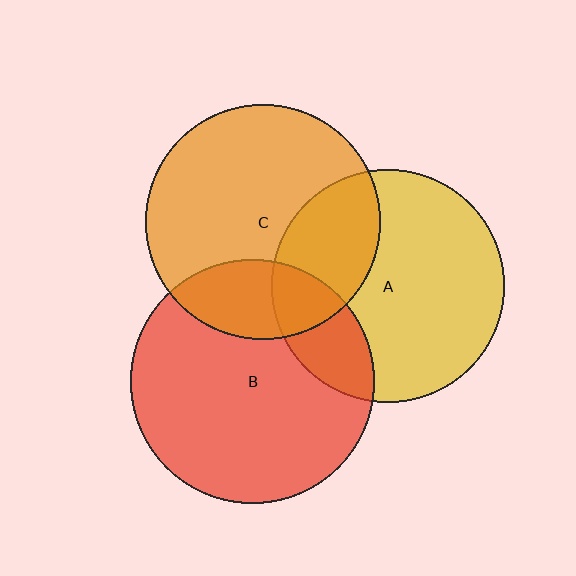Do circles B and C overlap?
Yes.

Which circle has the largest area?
Circle B (red).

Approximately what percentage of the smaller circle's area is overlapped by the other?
Approximately 25%.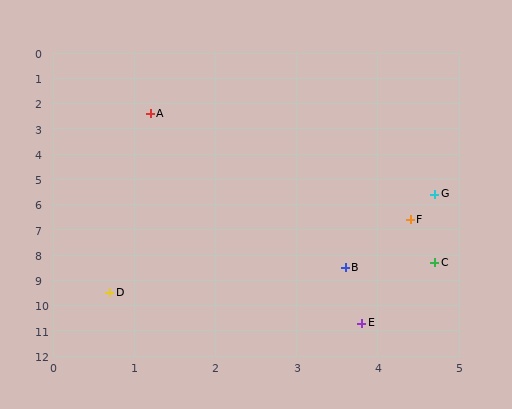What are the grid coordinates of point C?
Point C is at approximately (4.7, 8.3).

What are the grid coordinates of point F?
Point F is at approximately (4.4, 6.6).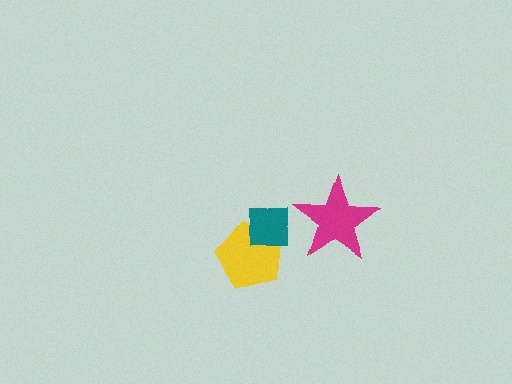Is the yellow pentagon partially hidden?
Yes, it is partially covered by another shape.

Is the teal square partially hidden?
No, no other shape covers it.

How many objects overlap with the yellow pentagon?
1 object overlaps with the yellow pentagon.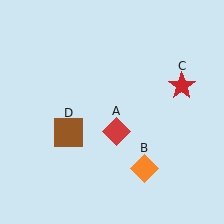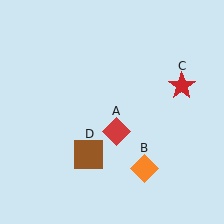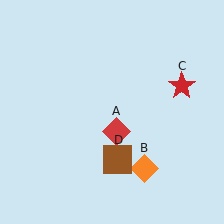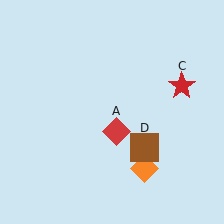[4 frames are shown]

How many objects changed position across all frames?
1 object changed position: brown square (object D).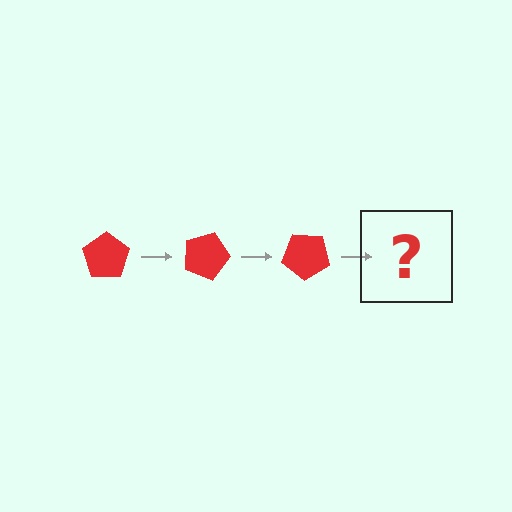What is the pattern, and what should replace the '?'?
The pattern is that the pentagon rotates 20 degrees each step. The '?' should be a red pentagon rotated 60 degrees.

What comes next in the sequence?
The next element should be a red pentagon rotated 60 degrees.